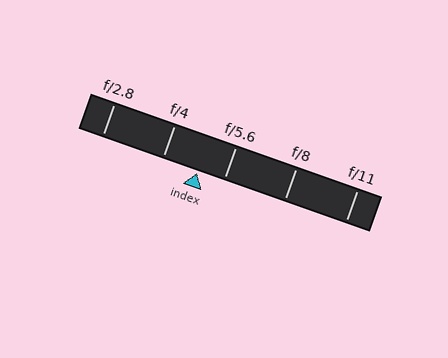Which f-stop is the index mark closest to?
The index mark is closest to f/5.6.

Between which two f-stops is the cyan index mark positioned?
The index mark is between f/4 and f/5.6.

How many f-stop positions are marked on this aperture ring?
There are 5 f-stop positions marked.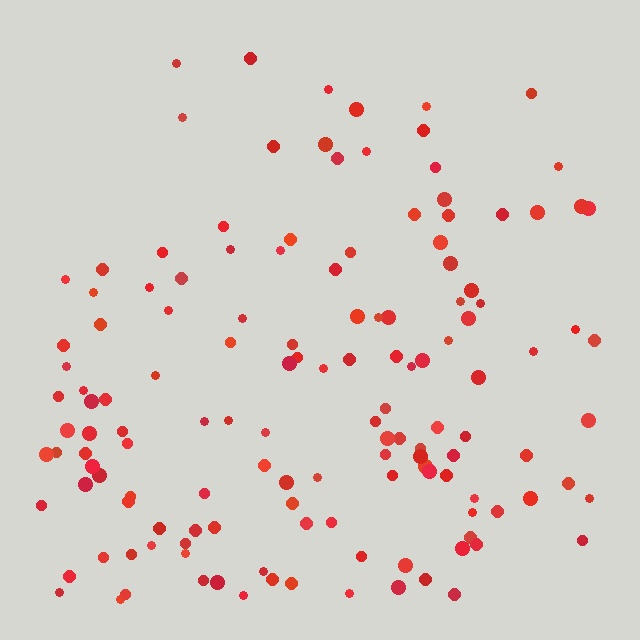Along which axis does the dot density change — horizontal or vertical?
Vertical.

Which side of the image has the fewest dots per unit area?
The top.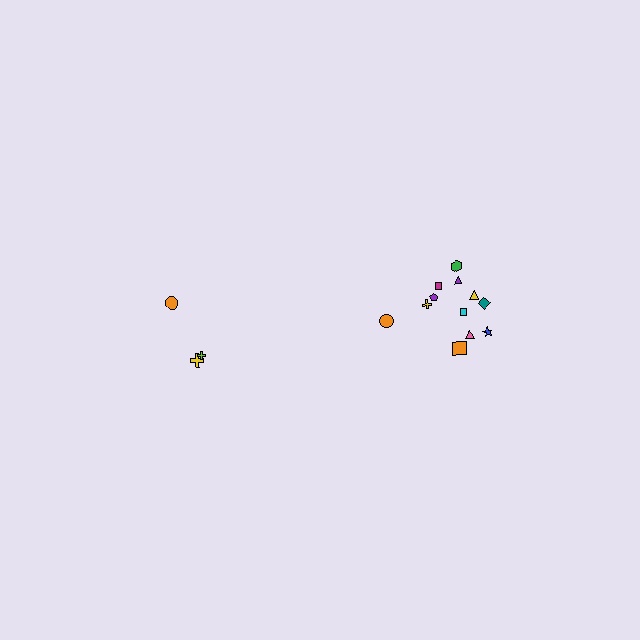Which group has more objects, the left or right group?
The right group.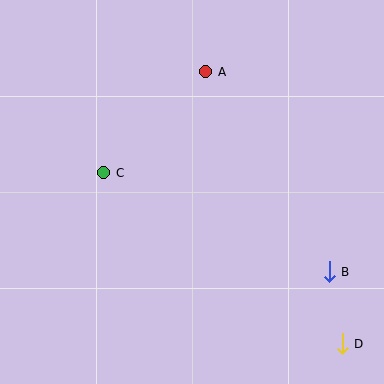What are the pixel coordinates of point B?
Point B is at (329, 272).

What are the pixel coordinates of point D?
Point D is at (342, 344).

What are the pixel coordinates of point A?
Point A is at (205, 72).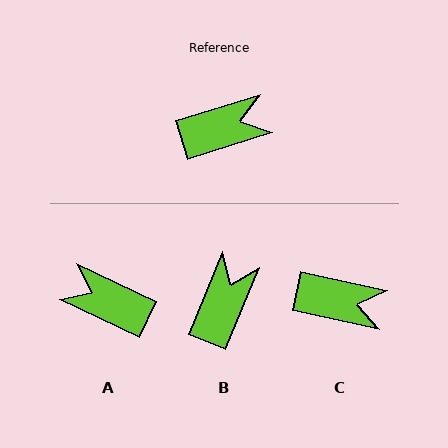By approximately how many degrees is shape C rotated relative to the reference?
Approximately 30 degrees clockwise.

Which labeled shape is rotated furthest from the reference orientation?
A, about 137 degrees away.